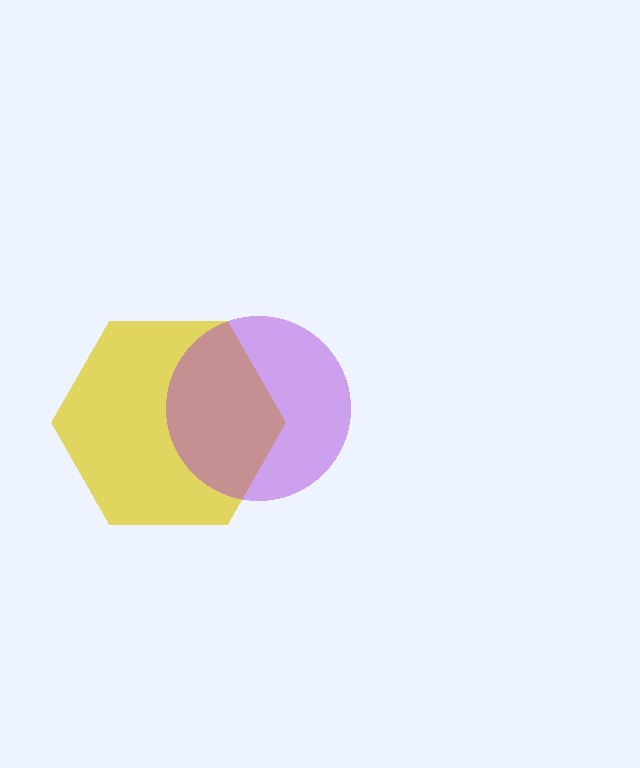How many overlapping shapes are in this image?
There are 2 overlapping shapes in the image.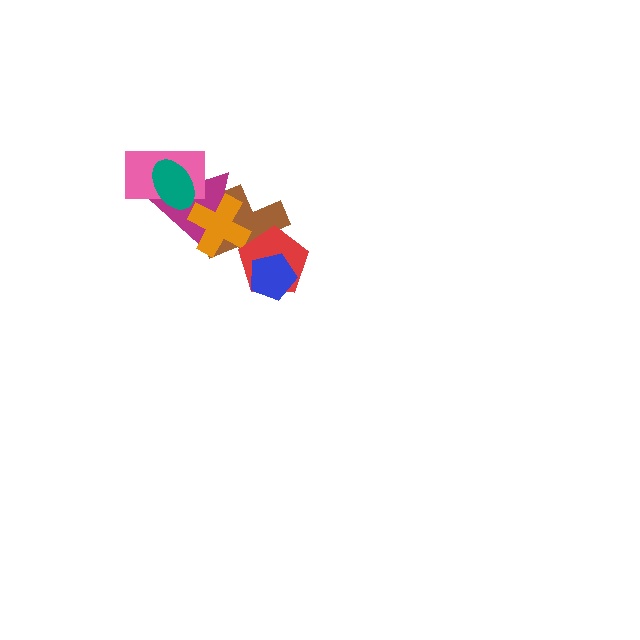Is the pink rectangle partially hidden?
Yes, it is partially covered by another shape.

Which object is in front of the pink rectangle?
The teal ellipse is in front of the pink rectangle.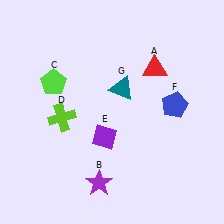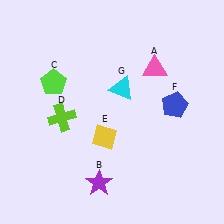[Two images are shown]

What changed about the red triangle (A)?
In Image 1, A is red. In Image 2, it changed to pink.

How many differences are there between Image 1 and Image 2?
There are 3 differences between the two images.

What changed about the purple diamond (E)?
In Image 1, E is purple. In Image 2, it changed to yellow.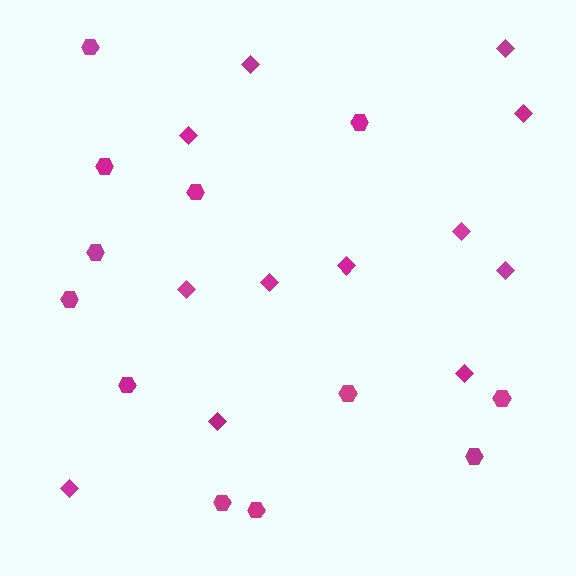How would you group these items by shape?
There are 2 groups: one group of diamonds (12) and one group of hexagons (12).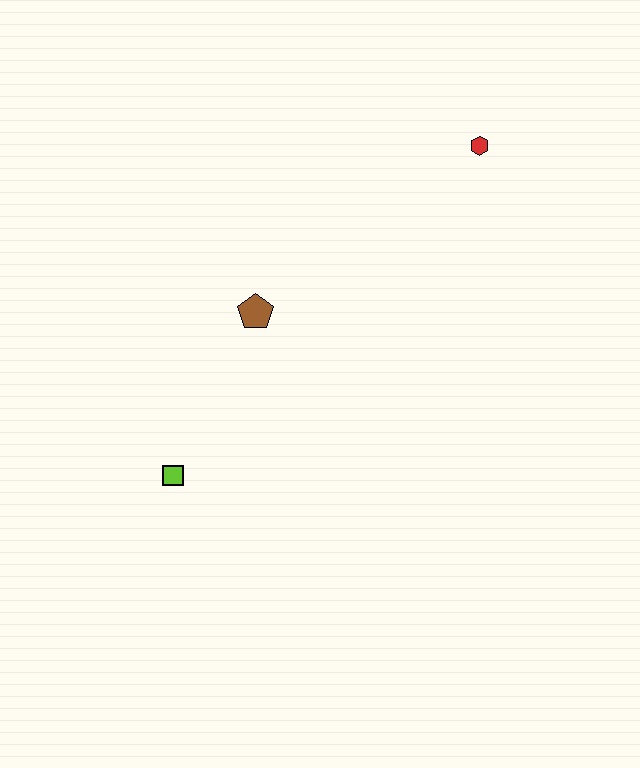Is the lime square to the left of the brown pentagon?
Yes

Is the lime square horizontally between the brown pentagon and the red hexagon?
No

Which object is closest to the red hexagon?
The brown pentagon is closest to the red hexagon.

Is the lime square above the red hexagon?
No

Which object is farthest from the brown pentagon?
The red hexagon is farthest from the brown pentagon.